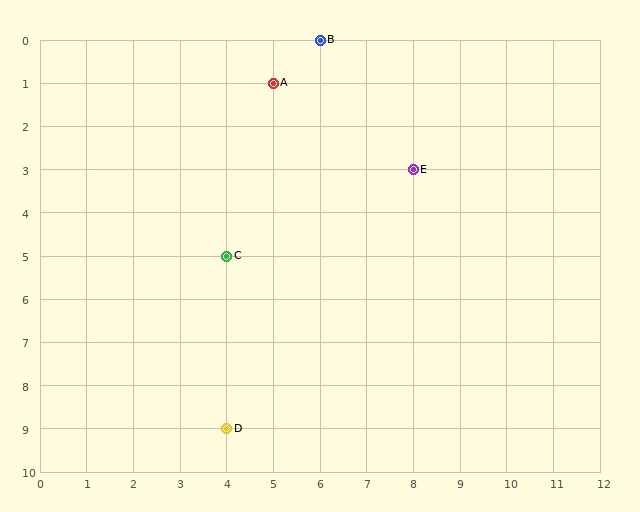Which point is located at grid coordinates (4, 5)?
Point C is at (4, 5).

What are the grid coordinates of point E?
Point E is at grid coordinates (8, 3).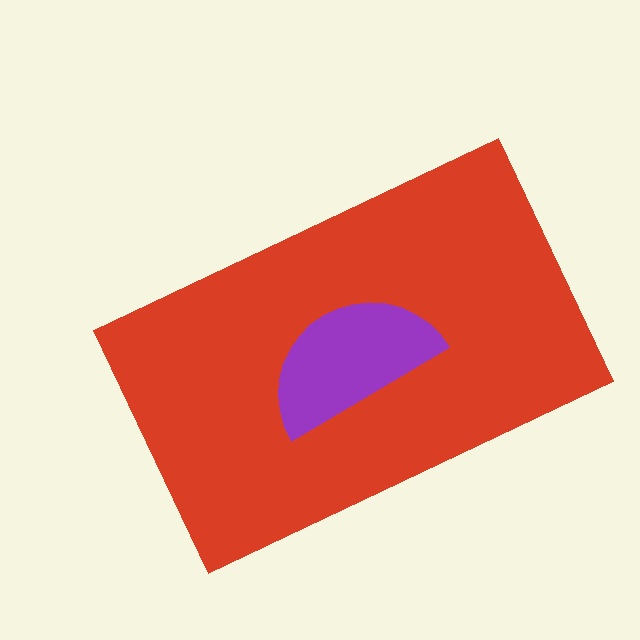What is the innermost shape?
The purple semicircle.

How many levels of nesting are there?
2.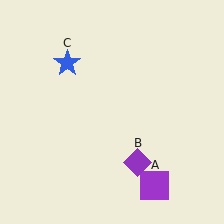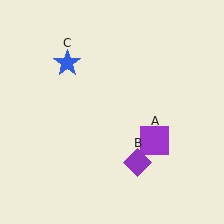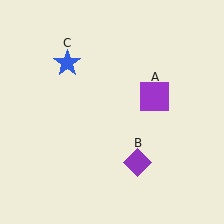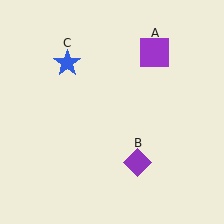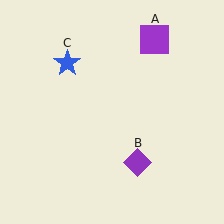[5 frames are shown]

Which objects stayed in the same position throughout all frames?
Purple diamond (object B) and blue star (object C) remained stationary.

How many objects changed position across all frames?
1 object changed position: purple square (object A).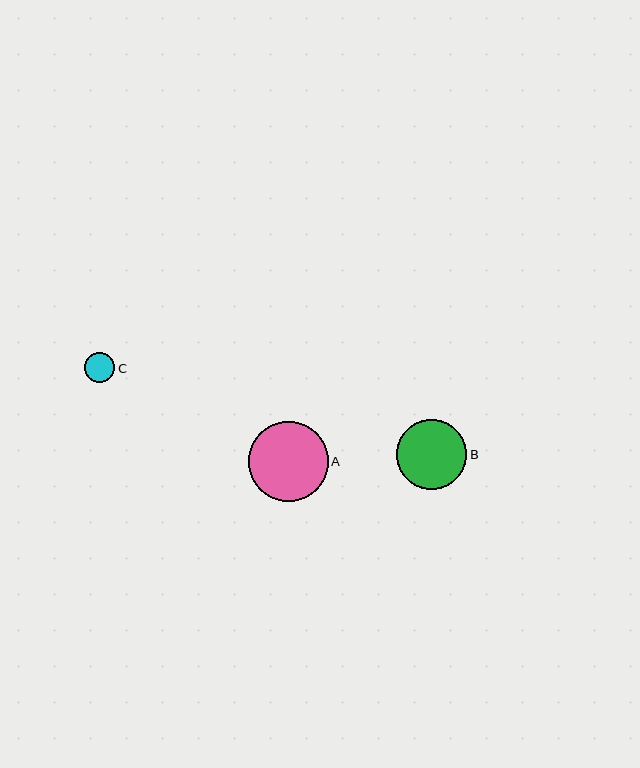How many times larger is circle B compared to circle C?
Circle B is approximately 2.3 times the size of circle C.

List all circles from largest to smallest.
From largest to smallest: A, B, C.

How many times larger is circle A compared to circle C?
Circle A is approximately 2.7 times the size of circle C.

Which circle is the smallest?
Circle C is the smallest with a size of approximately 30 pixels.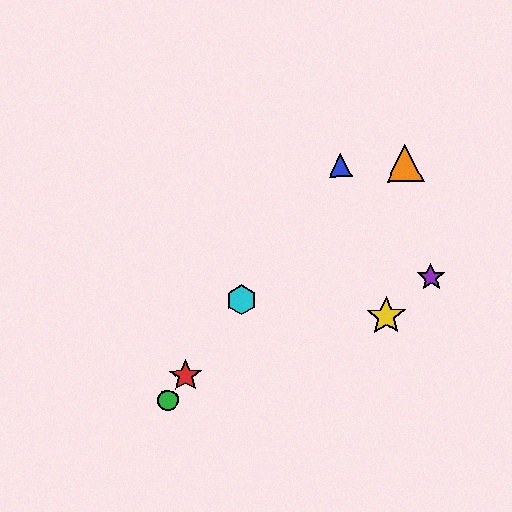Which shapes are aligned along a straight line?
The red star, the blue triangle, the green circle, the cyan hexagon are aligned along a straight line.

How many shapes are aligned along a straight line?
4 shapes (the red star, the blue triangle, the green circle, the cyan hexagon) are aligned along a straight line.